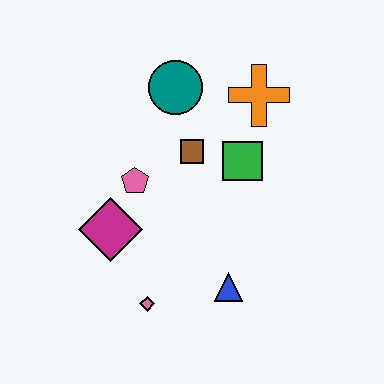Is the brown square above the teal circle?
No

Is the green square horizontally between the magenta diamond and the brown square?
No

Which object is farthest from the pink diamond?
The orange cross is farthest from the pink diamond.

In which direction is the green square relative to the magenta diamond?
The green square is to the right of the magenta diamond.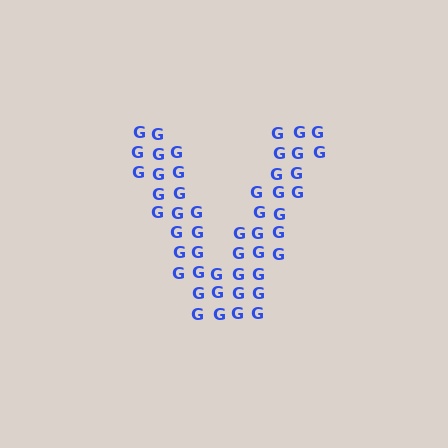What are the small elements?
The small elements are letter G's.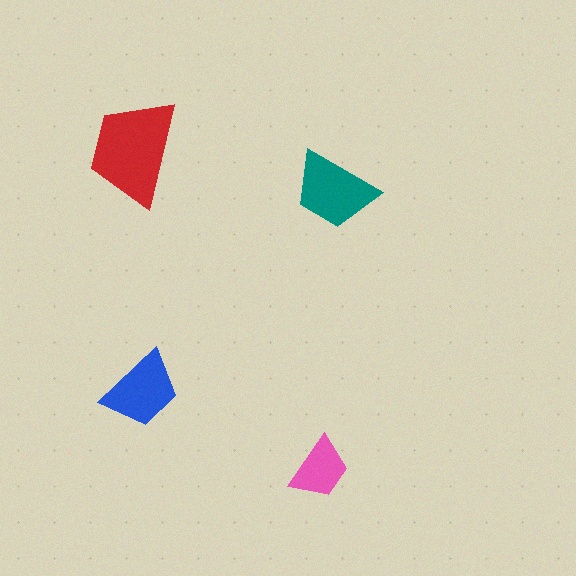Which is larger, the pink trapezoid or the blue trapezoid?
The blue one.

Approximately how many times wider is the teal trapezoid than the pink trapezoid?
About 1.5 times wider.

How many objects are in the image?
There are 4 objects in the image.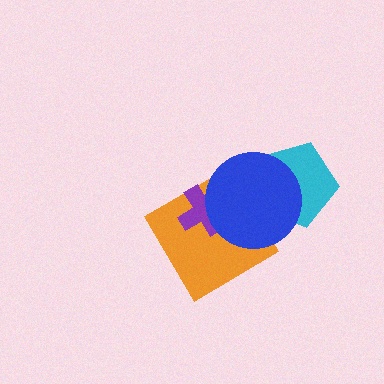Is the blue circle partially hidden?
No, no other shape covers it.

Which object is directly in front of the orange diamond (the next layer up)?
The purple cross is directly in front of the orange diamond.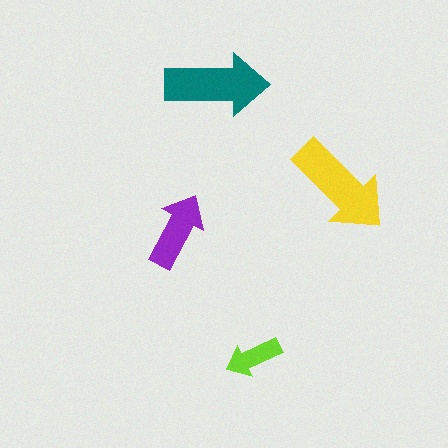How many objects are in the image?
There are 4 objects in the image.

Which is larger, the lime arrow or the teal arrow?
The teal one.